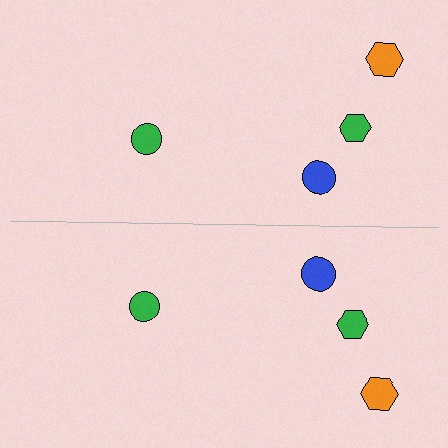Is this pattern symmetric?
Yes, this pattern has bilateral (reflection) symmetry.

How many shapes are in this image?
There are 8 shapes in this image.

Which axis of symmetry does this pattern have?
The pattern has a horizontal axis of symmetry running through the center of the image.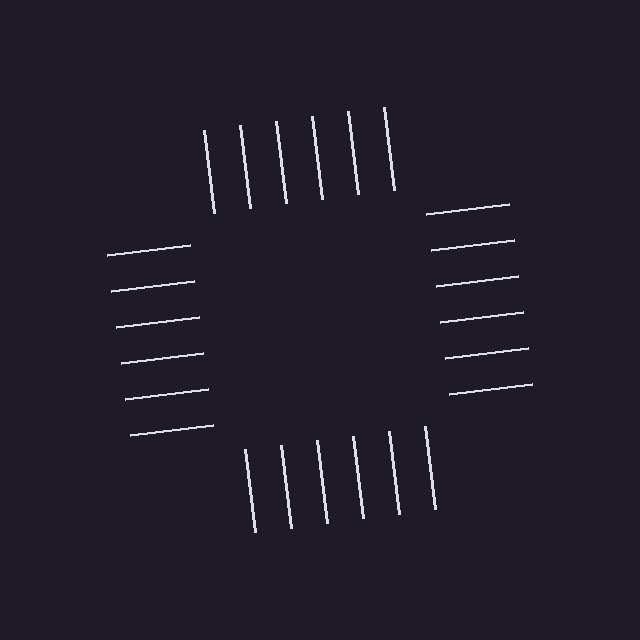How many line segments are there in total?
24 — 6 along each of the 4 edges.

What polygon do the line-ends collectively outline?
An illusory square — the line segments terminate on its edges but no continuous stroke is drawn.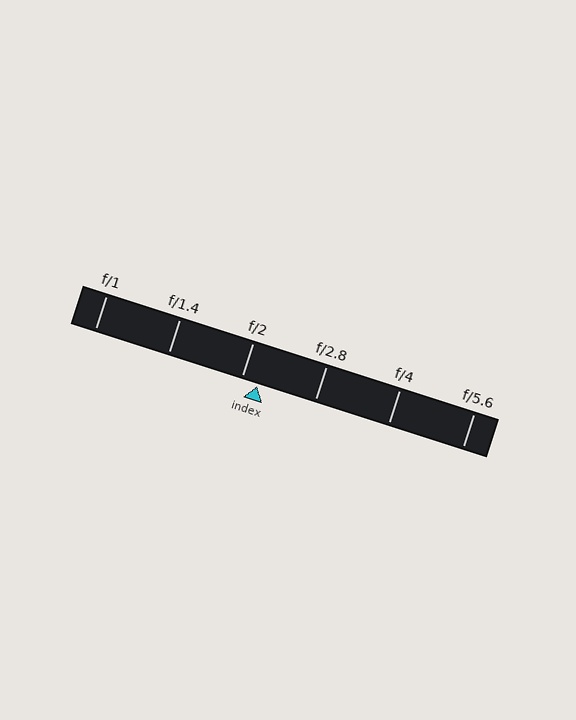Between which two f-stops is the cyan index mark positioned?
The index mark is between f/2 and f/2.8.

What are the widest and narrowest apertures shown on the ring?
The widest aperture shown is f/1 and the narrowest is f/5.6.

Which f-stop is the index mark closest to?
The index mark is closest to f/2.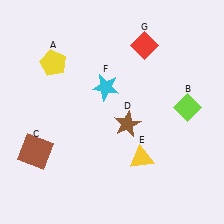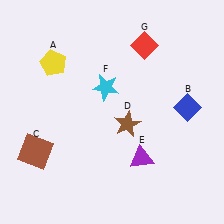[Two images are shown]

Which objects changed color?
B changed from lime to blue. E changed from yellow to purple.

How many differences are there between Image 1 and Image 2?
There are 2 differences between the two images.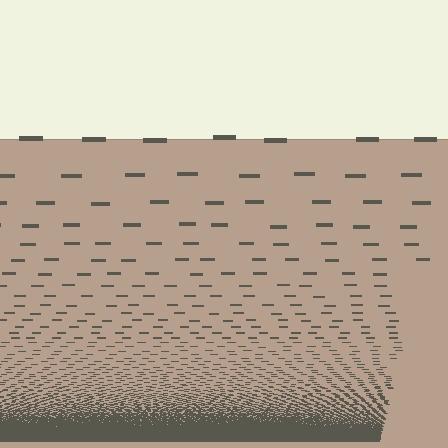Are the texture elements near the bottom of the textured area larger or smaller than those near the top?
Smaller. The gradient is inverted — elements near the bottom are smaller and denser.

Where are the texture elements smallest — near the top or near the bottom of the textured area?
Near the bottom.